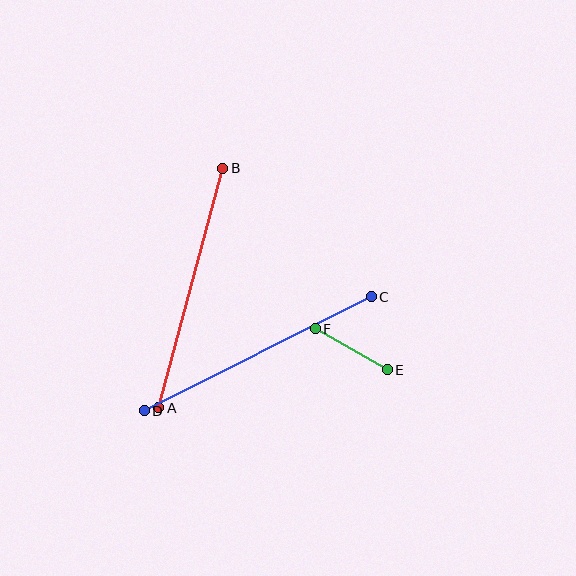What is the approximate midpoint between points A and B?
The midpoint is at approximately (191, 288) pixels.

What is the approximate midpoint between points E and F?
The midpoint is at approximately (351, 349) pixels.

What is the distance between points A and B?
The distance is approximately 248 pixels.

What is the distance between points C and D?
The distance is approximately 254 pixels.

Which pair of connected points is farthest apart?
Points C and D are farthest apart.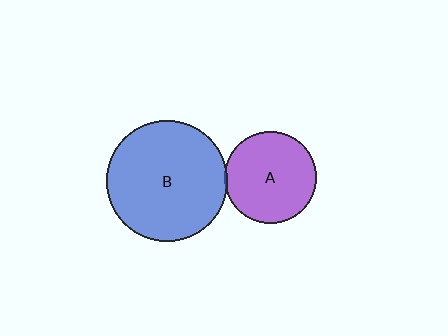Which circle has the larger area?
Circle B (blue).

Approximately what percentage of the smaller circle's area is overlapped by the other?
Approximately 5%.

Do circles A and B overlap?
Yes.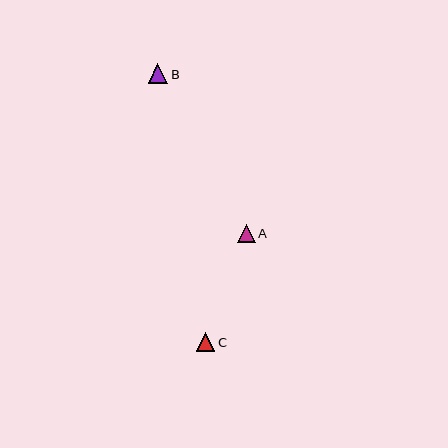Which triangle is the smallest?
Triangle A is the smallest with a size of approximately 18 pixels.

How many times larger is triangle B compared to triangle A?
Triangle B is approximately 1.1 times the size of triangle A.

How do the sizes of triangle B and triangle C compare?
Triangle B and triangle C are approximately the same size.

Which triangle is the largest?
Triangle B is the largest with a size of approximately 20 pixels.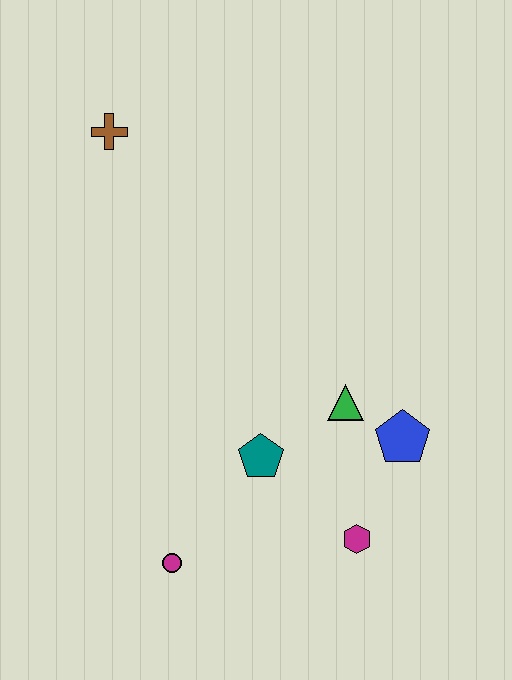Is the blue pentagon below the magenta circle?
No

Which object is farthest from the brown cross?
The magenta hexagon is farthest from the brown cross.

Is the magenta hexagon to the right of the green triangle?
Yes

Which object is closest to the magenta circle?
The teal pentagon is closest to the magenta circle.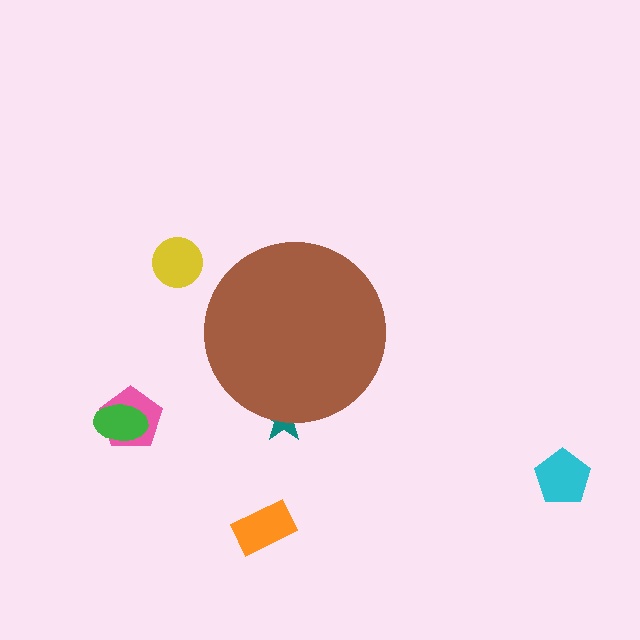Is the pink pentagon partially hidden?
No, the pink pentagon is fully visible.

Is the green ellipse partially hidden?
No, the green ellipse is fully visible.